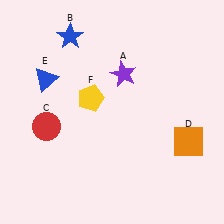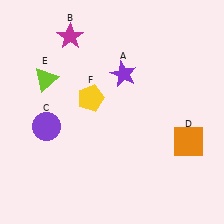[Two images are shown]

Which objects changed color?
B changed from blue to magenta. C changed from red to purple. E changed from blue to lime.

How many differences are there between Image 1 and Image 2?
There are 3 differences between the two images.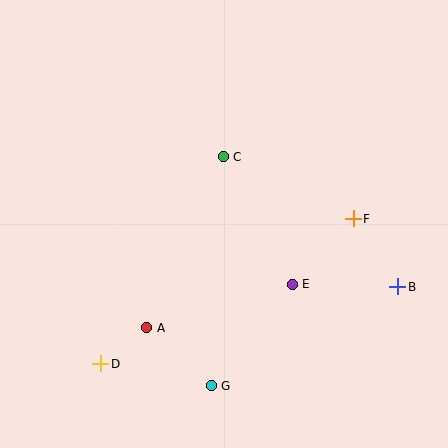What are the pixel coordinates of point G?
Point G is at (211, 386).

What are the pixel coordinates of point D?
Point D is at (101, 364).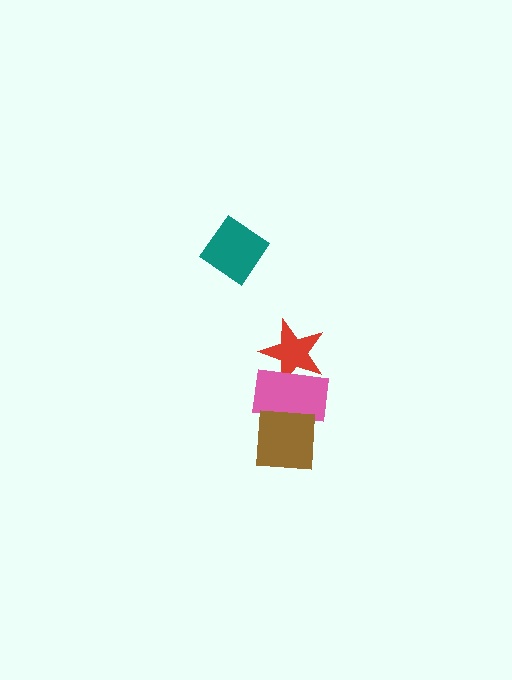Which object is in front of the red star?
The pink rectangle is in front of the red star.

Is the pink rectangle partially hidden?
Yes, it is partially covered by another shape.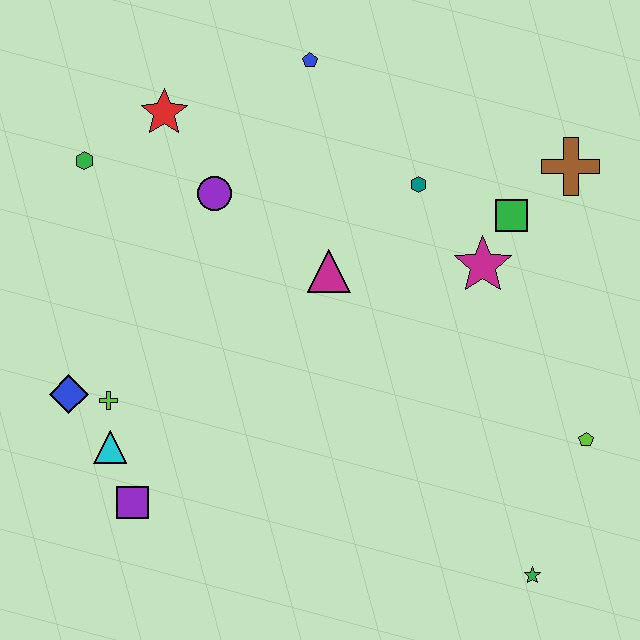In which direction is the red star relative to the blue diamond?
The red star is above the blue diamond.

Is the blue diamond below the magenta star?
Yes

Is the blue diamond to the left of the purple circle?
Yes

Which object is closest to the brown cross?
The green square is closest to the brown cross.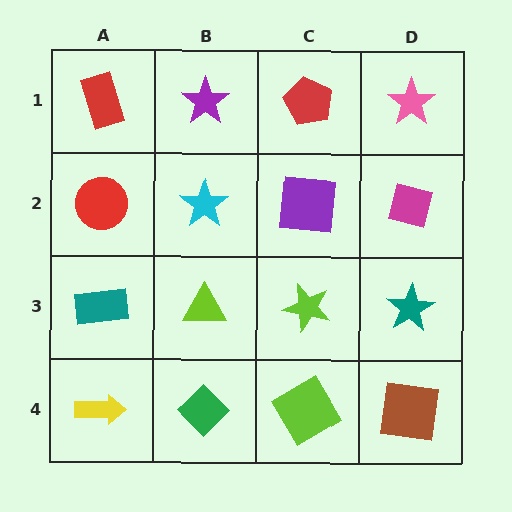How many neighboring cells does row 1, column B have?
3.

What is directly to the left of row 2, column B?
A red circle.